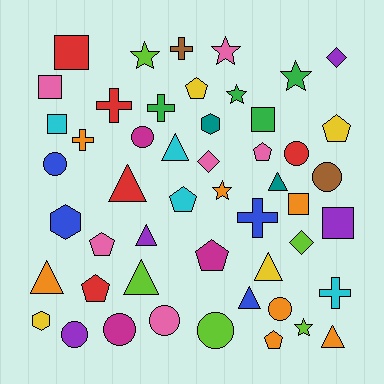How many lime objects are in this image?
There are 5 lime objects.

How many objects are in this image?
There are 50 objects.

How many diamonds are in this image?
There are 3 diamonds.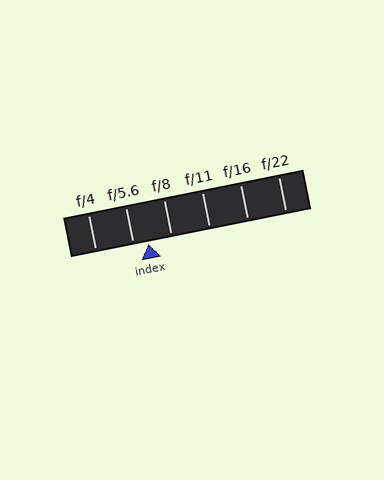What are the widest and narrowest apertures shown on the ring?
The widest aperture shown is f/4 and the narrowest is f/22.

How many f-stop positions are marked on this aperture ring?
There are 6 f-stop positions marked.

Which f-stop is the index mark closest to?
The index mark is closest to f/5.6.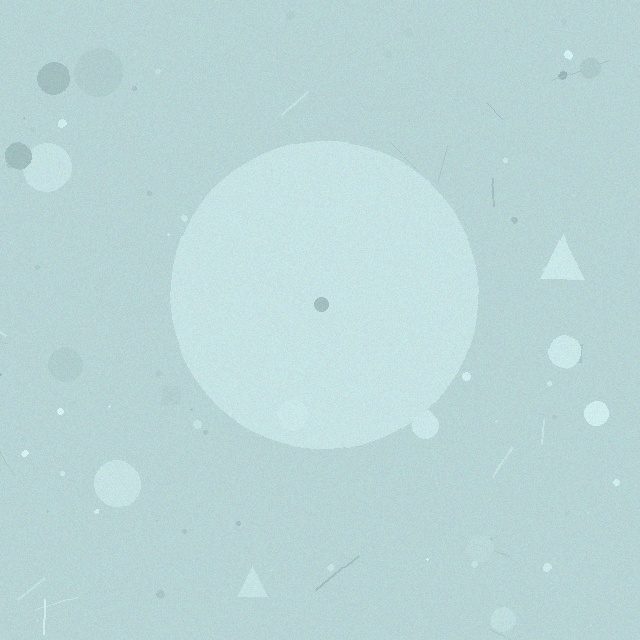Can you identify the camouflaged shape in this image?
The camouflaged shape is a circle.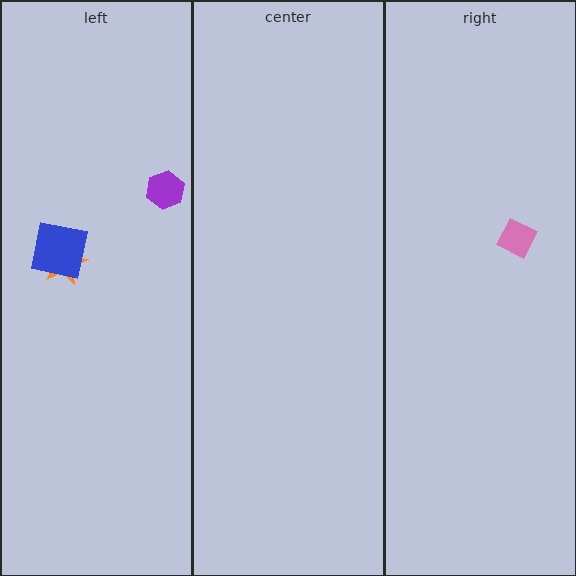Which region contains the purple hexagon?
The left region.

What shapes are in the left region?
The orange star, the purple hexagon, the blue square.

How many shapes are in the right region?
1.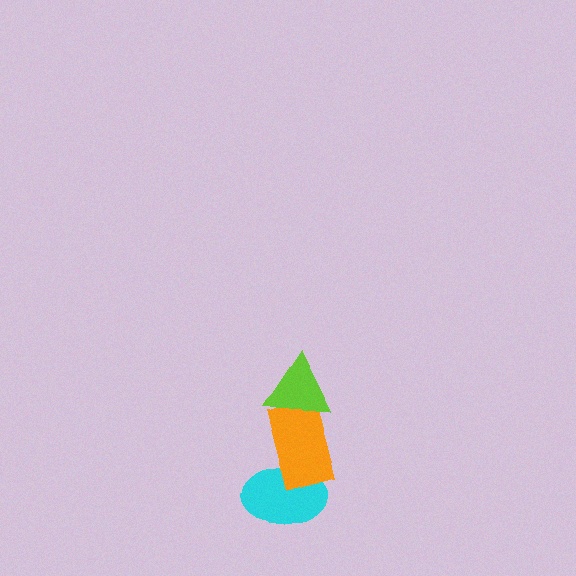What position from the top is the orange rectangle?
The orange rectangle is 2nd from the top.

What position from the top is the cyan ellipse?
The cyan ellipse is 3rd from the top.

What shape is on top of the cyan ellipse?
The orange rectangle is on top of the cyan ellipse.